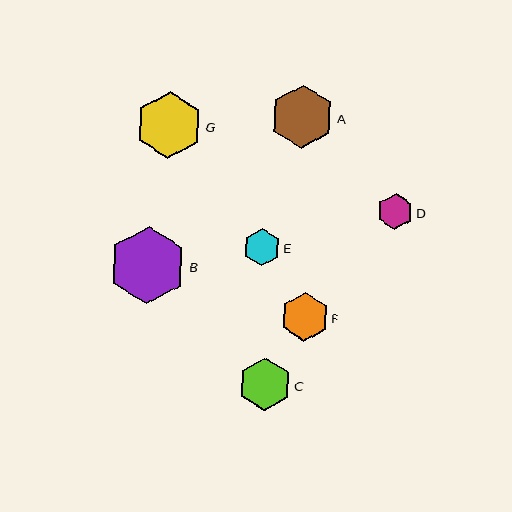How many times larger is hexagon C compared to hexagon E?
Hexagon C is approximately 1.4 times the size of hexagon E.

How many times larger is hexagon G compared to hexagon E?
Hexagon G is approximately 1.8 times the size of hexagon E.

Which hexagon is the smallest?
Hexagon D is the smallest with a size of approximately 36 pixels.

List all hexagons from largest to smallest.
From largest to smallest: B, G, A, C, F, E, D.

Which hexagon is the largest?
Hexagon B is the largest with a size of approximately 77 pixels.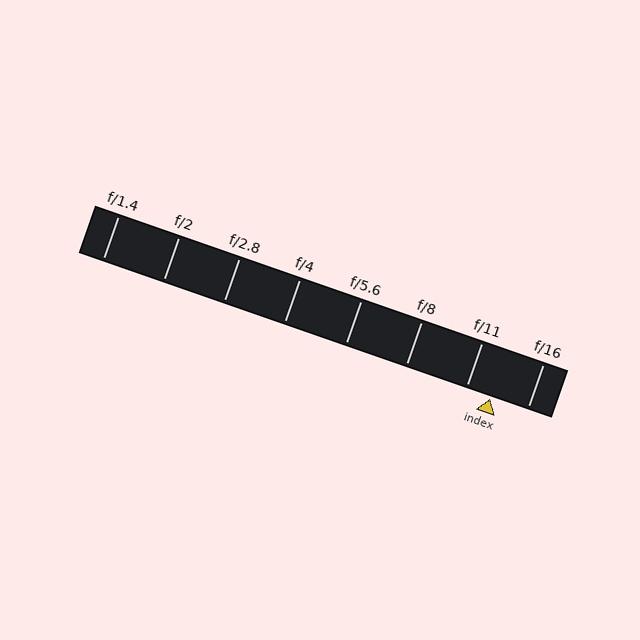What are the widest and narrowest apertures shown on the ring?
The widest aperture shown is f/1.4 and the narrowest is f/16.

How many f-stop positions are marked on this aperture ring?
There are 8 f-stop positions marked.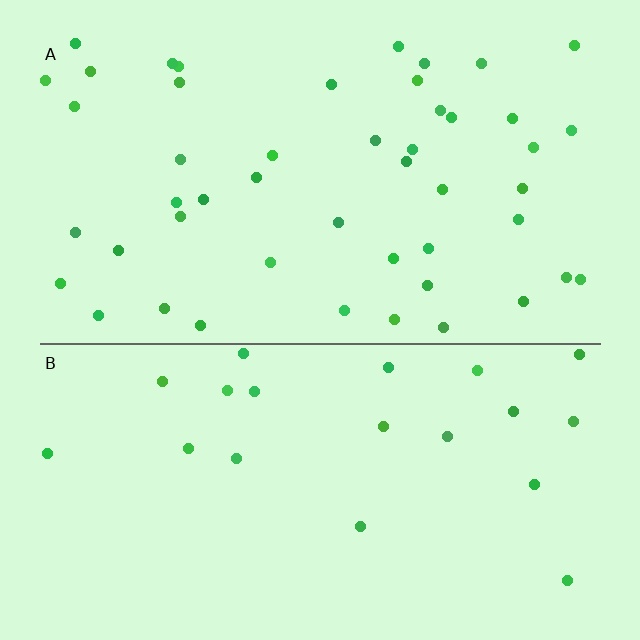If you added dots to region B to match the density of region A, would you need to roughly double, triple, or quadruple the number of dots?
Approximately double.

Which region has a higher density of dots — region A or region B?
A (the top).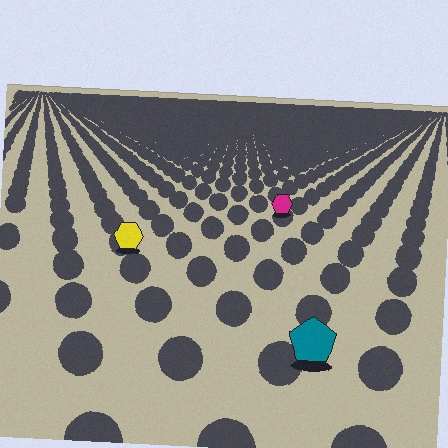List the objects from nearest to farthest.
From nearest to farthest: the teal pentagon, the yellow hexagon, the magenta hexagon.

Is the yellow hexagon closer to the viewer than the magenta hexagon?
Yes. The yellow hexagon is closer — you can tell from the texture gradient: the ground texture is coarser near it.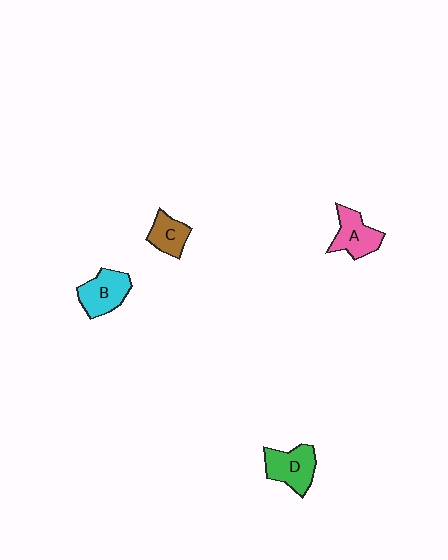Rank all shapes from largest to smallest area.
From largest to smallest: D (green), B (cyan), A (pink), C (brown).